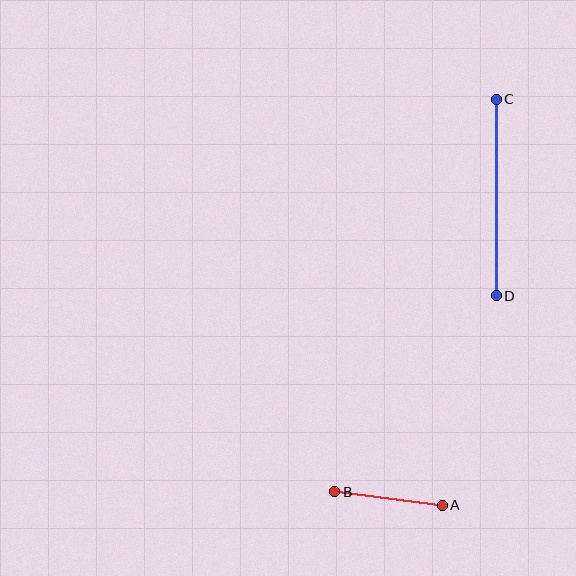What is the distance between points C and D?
The distance is approximately 196 pixels.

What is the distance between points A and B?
The distance is approximately 108 pixels.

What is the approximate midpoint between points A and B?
The midpoint is at approximately (388, 498) pixels.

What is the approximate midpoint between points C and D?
The midpoint is at approximately (496, 197) pixels.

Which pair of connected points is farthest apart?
Points C and D are farthest apart.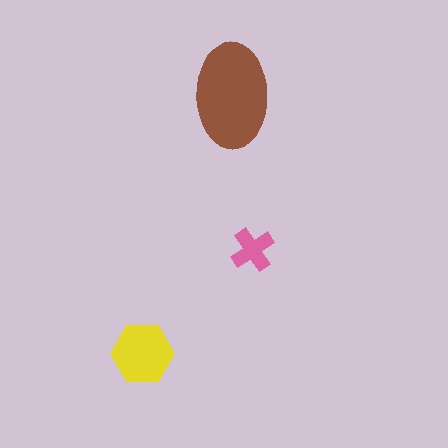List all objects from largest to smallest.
The brown ellipse, the yellow hexagon, the pink cross.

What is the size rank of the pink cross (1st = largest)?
3rd.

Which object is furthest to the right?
The pink cross is rightmost.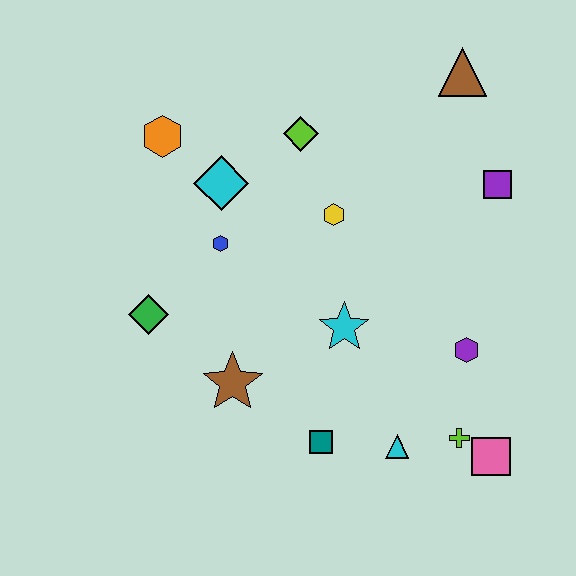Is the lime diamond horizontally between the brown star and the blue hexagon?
No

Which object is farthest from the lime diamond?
The pink square is farthest from the lime diamond.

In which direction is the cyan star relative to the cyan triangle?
The cyan star is above the cyan triangle.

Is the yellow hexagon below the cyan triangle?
No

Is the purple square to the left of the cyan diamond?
No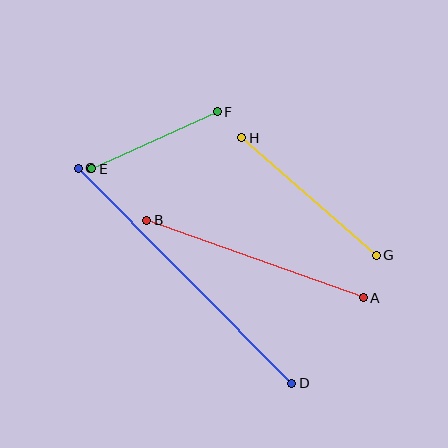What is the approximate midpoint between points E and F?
The midpoint is at approximately (155, 140) pixels.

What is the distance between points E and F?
The distance is approximately 138 pixels.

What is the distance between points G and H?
The distance is approximately 178 pixels.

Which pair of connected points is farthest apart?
Points C and D are farthest apart.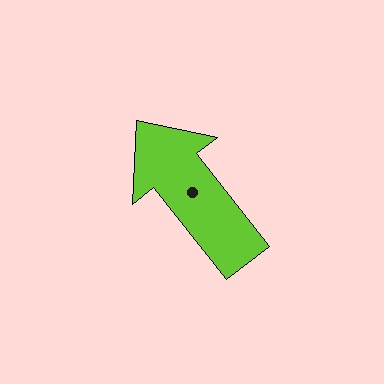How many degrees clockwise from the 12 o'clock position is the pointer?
Approximately 322 degrees.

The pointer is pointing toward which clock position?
Roughly 11 o'clock.